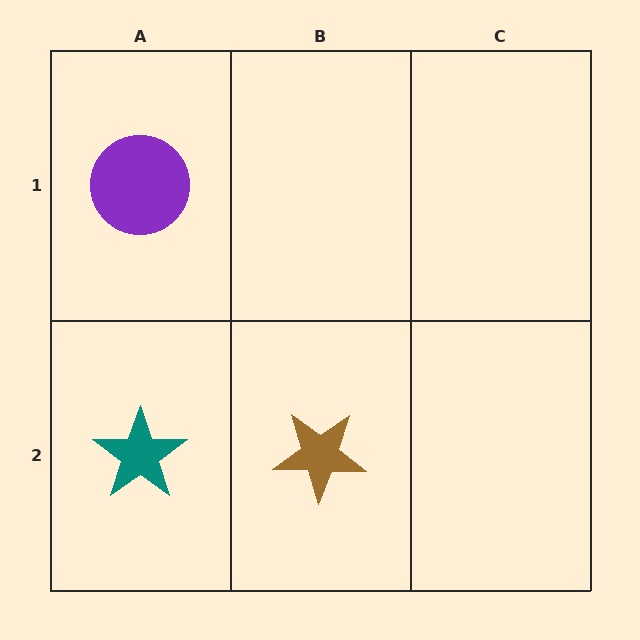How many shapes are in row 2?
2 shapes.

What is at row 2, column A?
A teal star.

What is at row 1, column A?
A purple circle.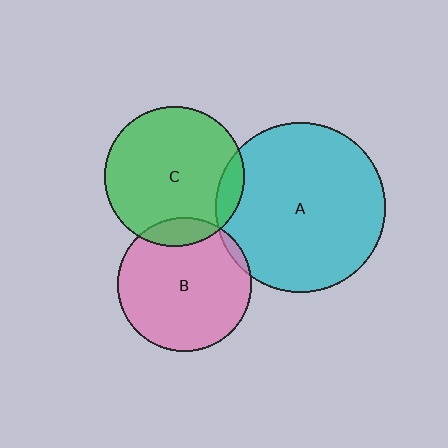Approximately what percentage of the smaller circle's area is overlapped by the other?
Approximately 10%.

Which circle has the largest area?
Circle A (cyan).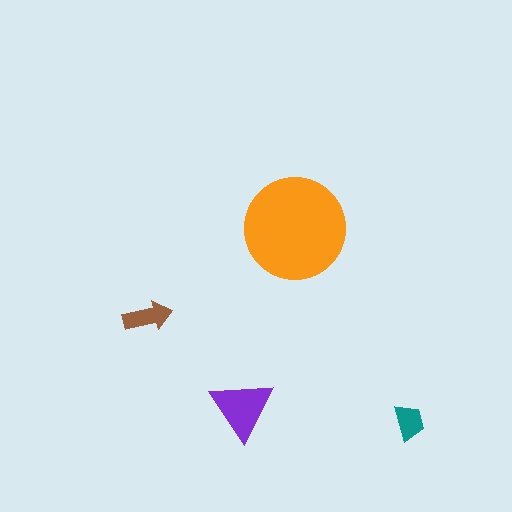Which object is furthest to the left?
The brown arrow is leftmost.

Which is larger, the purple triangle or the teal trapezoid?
The purple triangle.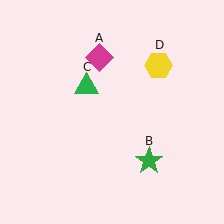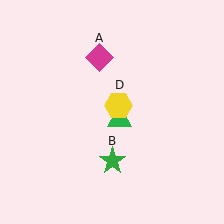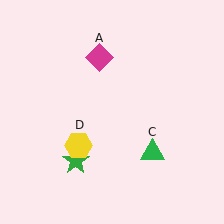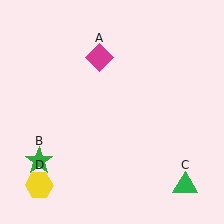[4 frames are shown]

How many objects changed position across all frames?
3 objects changed position: green star (object B), green triangle (object C), yellow hexagon (object D).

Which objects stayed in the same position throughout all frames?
Magenta diamond (object A) remained stationary.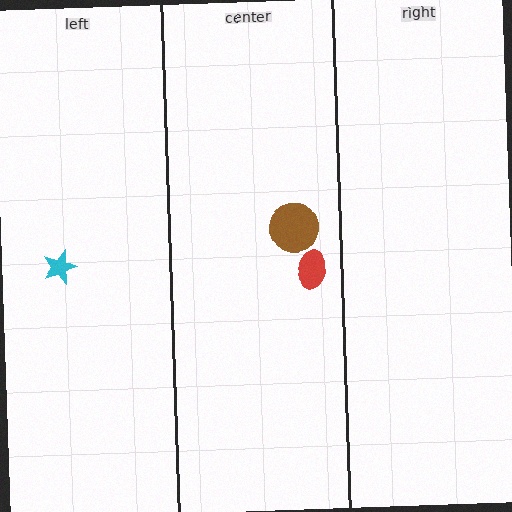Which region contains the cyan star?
The left region.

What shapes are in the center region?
The red ellipse, the brown circle.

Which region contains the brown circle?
The center region.